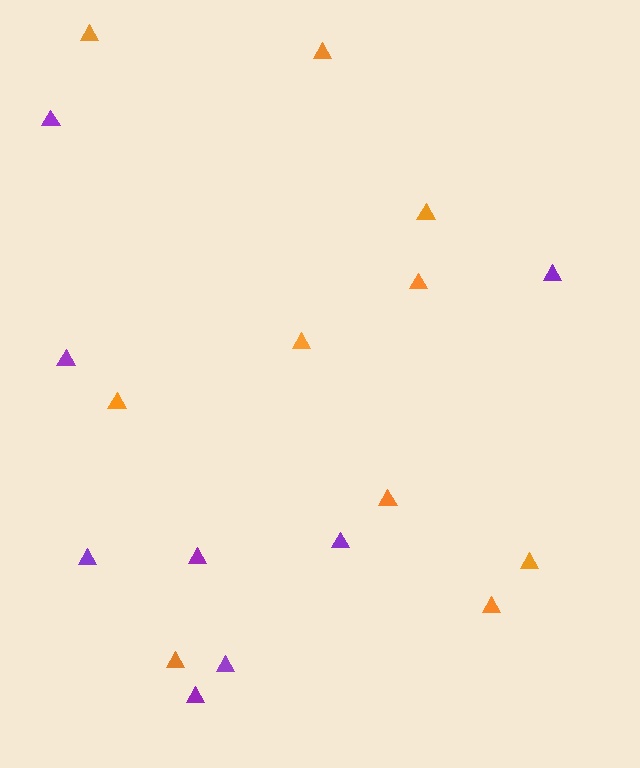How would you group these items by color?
There are 2 groups: one group of purple triangles (8) and one group of orange triangles (10).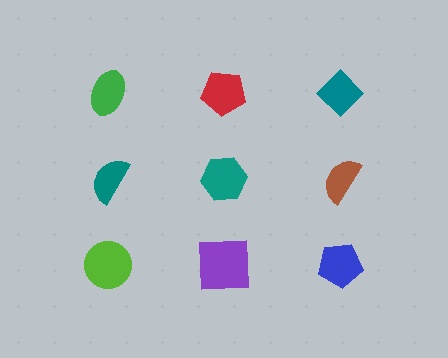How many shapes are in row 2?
3 shapes.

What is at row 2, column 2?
A teal hexagon.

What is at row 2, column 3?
A brown semicircle.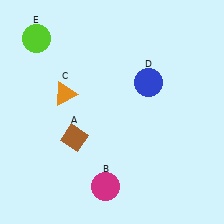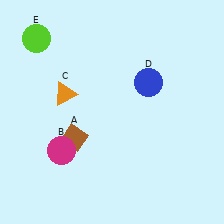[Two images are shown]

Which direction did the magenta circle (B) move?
The magenta circle (B) moved left.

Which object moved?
The magenta circle (B) moved left.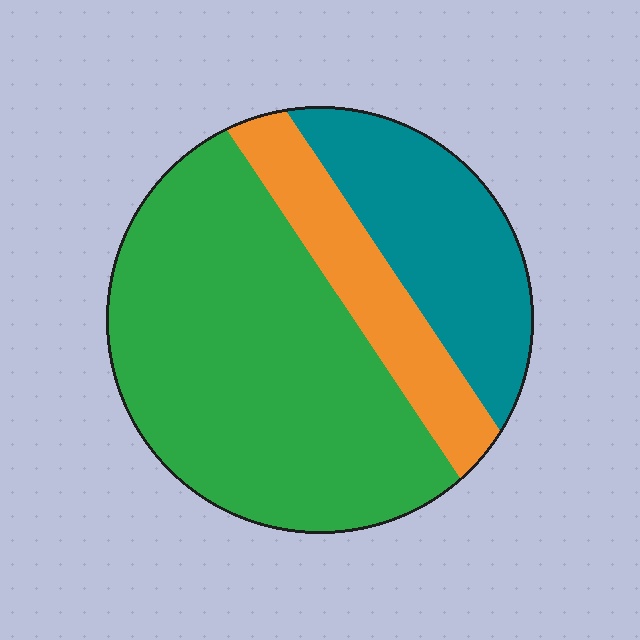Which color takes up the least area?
Orange, at roughly 15%.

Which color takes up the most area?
Green, at roughly 60%.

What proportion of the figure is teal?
Teal covers 24% of the figure.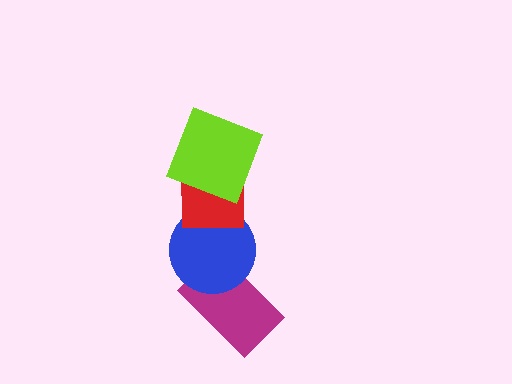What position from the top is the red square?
The red square is 2nd from the top.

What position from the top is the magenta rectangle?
The magenta rectangle is 4th from the top.